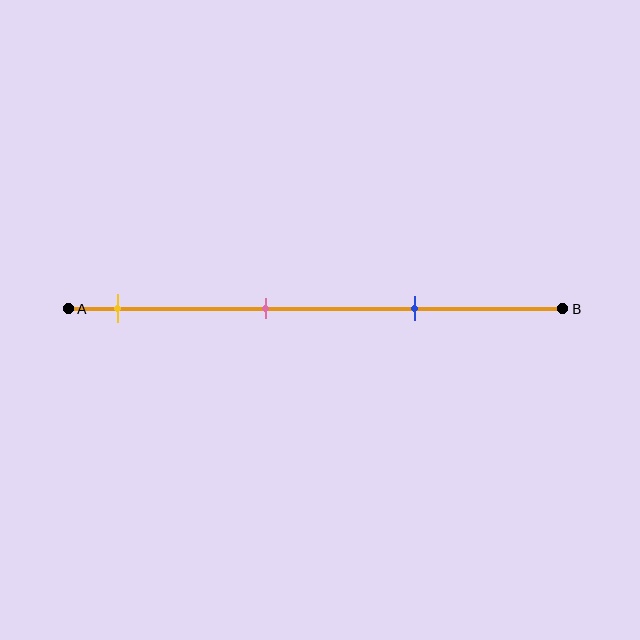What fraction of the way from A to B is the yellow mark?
The yellow mark is approximately 10% (0.1) of the way from A to B.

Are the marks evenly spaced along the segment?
Yes, the marks are approximately evenly spaced.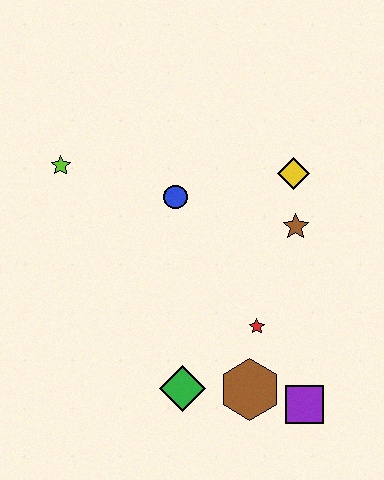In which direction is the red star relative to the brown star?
The red star is below the brown star.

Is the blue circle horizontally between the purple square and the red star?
No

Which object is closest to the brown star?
The yellow diamond is closest to the brown star.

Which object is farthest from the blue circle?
The purple square is farthest from the blue circle.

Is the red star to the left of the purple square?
Yes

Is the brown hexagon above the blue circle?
No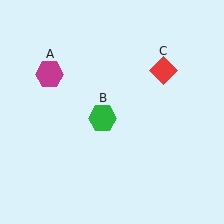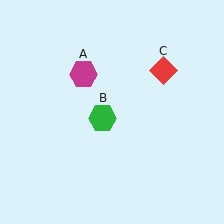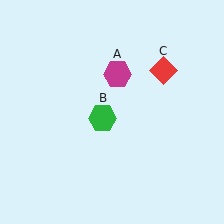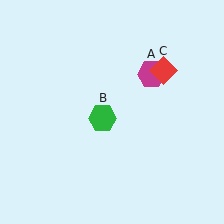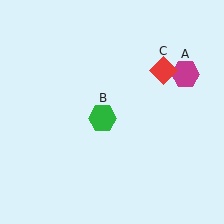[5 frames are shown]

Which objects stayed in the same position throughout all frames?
Green hexagon (object B) and red diamond (object C) remained stationary.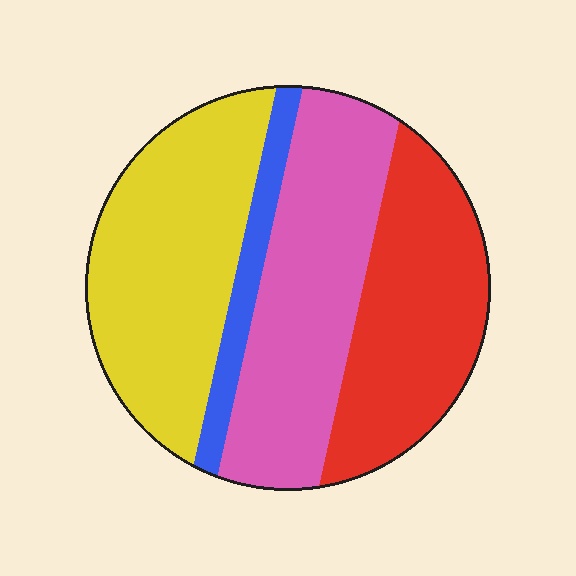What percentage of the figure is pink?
Pink takes up about one third (1/3) of the figure.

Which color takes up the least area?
Blue, at roughly 10%.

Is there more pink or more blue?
Pink.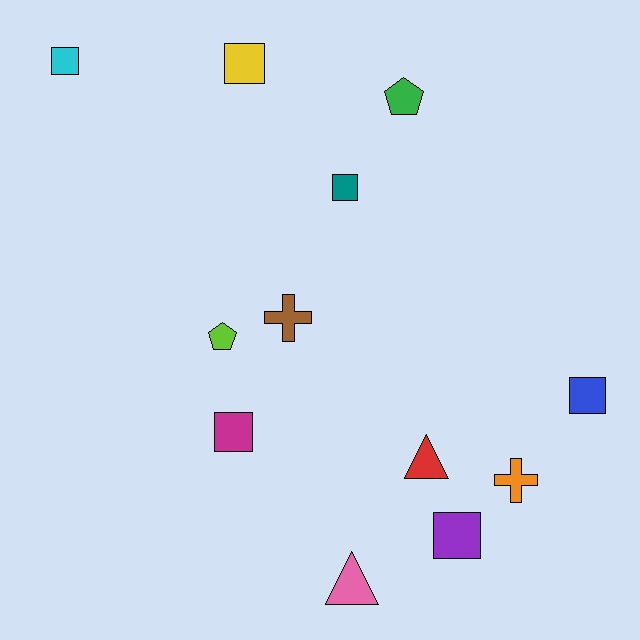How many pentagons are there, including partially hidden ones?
There are 2 pentagons.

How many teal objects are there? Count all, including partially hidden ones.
There is 1 teal object.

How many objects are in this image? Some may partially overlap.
There are 12 objects.